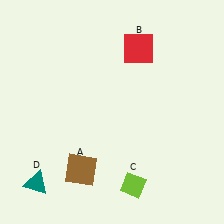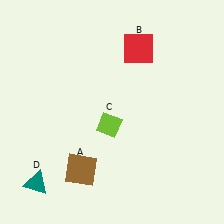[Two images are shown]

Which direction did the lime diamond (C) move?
The lime diamond (C) moved up.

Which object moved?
The lime diamond (C) moved up.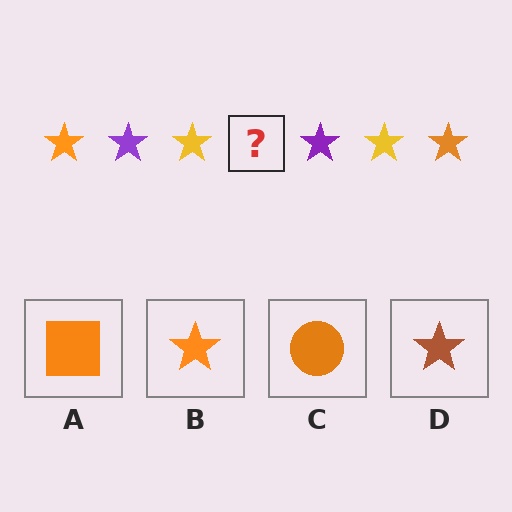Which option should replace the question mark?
Option B.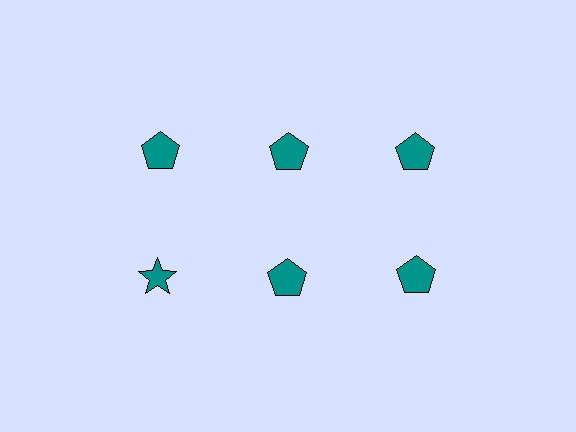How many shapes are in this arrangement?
There are 6 shapes arranged in a grid pattern.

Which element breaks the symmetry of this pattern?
The teal star in the second row, leftmost column breaks the symmetry. All other shapes are teal pentagons.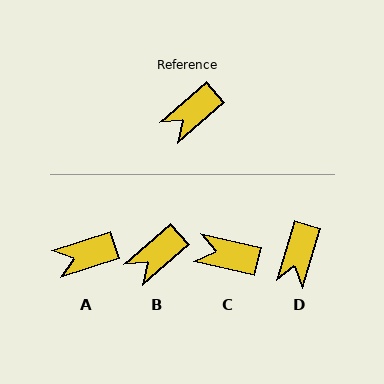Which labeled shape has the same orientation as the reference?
B.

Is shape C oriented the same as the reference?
No, it is off by about 54 degrees.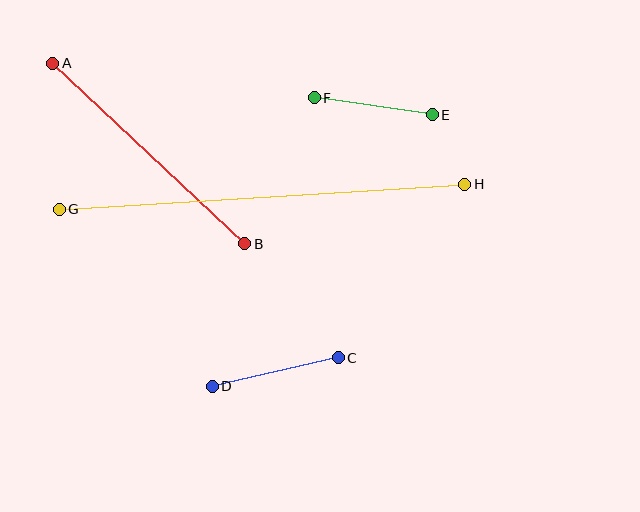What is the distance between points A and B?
The distance is approximately 264 pixels.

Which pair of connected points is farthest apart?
Points G and H are farthest apart.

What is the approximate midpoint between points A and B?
The midpoint is at approximately (149, 153) pixels.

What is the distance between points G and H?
The distance is approximately 406 pixels.